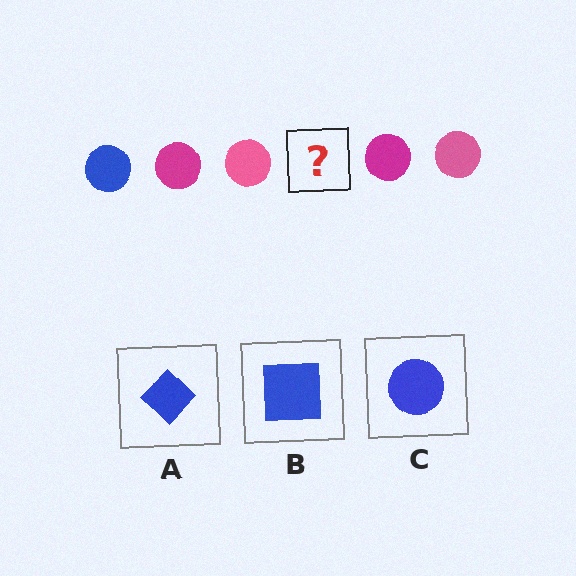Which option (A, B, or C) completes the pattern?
C.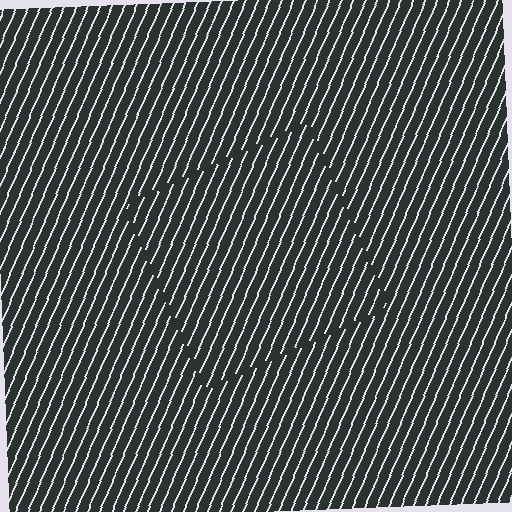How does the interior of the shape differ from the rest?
The interior of the shape contains the same grating, shifted by half a period — the contour is defined by the phase discontinuity where line-ends from the inner and outer gratings abut.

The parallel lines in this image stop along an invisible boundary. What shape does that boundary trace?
An illusory square. The interior of the shape contains the same grating, shifted by half a period — the contour is defined by the phase discontinuity where line-ends from the inner and outer gratings abut.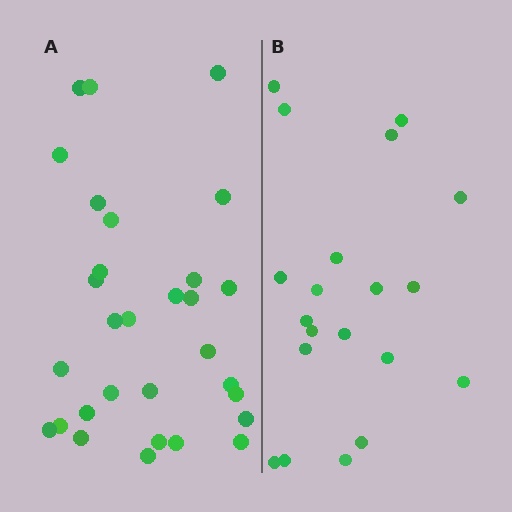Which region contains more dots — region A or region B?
Region A (the left region) has more dots.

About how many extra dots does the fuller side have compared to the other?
Region A has roughly 10 or so more dots than region B.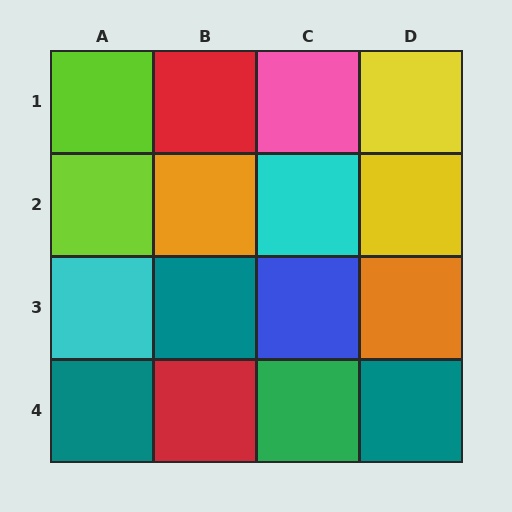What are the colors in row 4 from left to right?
Teal, red, green, teal.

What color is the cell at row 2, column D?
Yellow.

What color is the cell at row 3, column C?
Blue.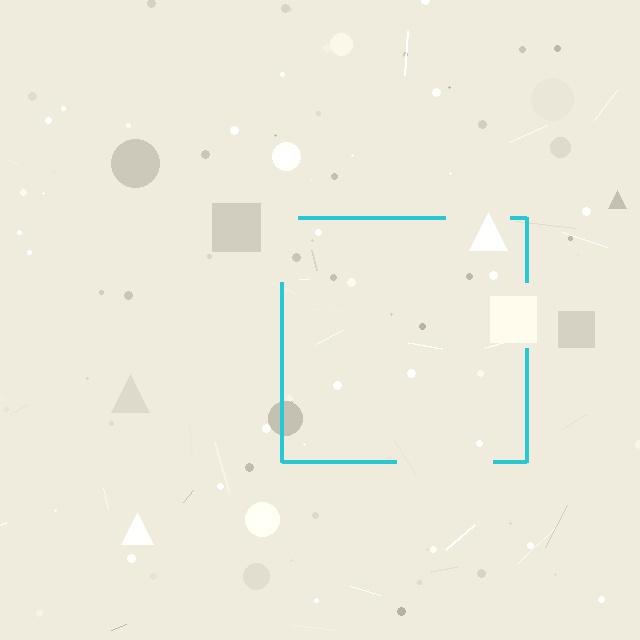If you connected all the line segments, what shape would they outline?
They would outline a square.